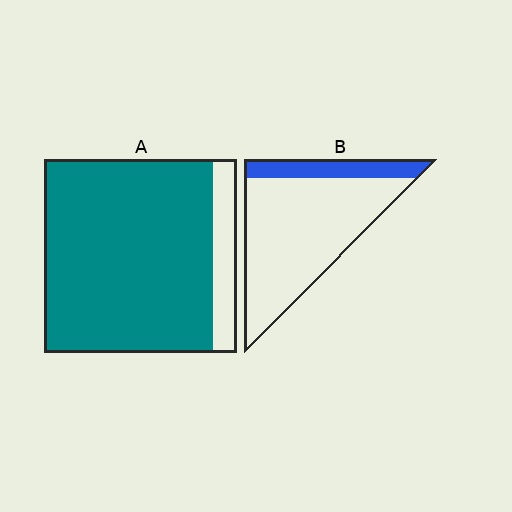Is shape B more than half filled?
No.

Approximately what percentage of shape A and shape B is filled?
A is approximately 90% and B is approximately 20%.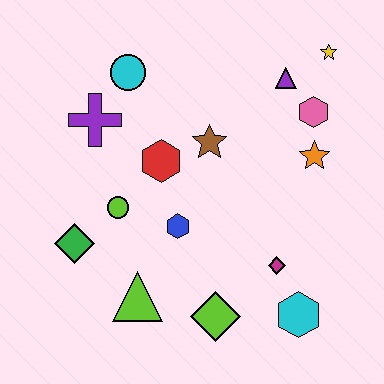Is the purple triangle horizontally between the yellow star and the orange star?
No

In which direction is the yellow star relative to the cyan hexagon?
The yellow star is above the cyan hexagon.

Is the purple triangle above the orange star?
Yes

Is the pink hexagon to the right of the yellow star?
No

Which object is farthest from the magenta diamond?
The cyan circle is farthest from the magenta diamond.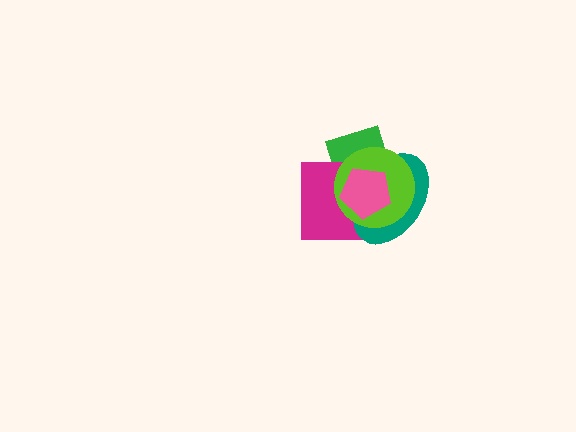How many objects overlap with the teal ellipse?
4 objects overlap with the teal ellipse.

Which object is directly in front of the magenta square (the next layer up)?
The teal ellipse is directly in front of the magenta square.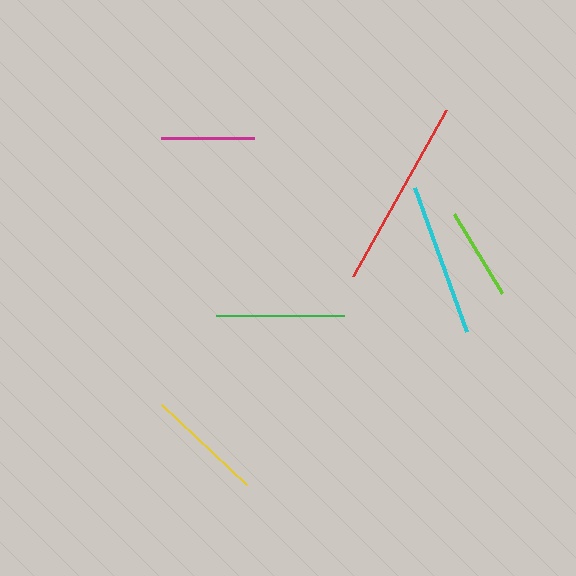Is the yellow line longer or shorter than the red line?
The red line is longer than the yellow line.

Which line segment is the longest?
The red line is the longest at approximately 190 pixels.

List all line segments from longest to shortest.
From longest to shortest: red, cyan, green, yellow, magenta, lime.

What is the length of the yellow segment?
The yellow segment is approximately 117 pixels long.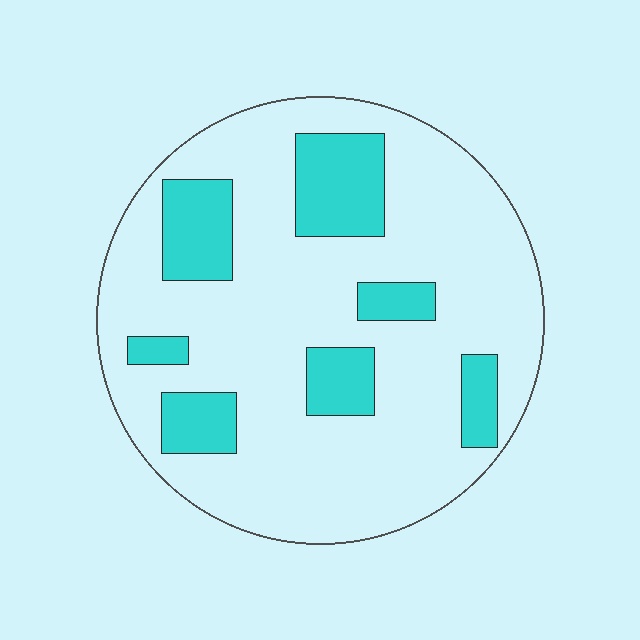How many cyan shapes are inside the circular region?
7.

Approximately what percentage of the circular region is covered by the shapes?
Approximately 20%.